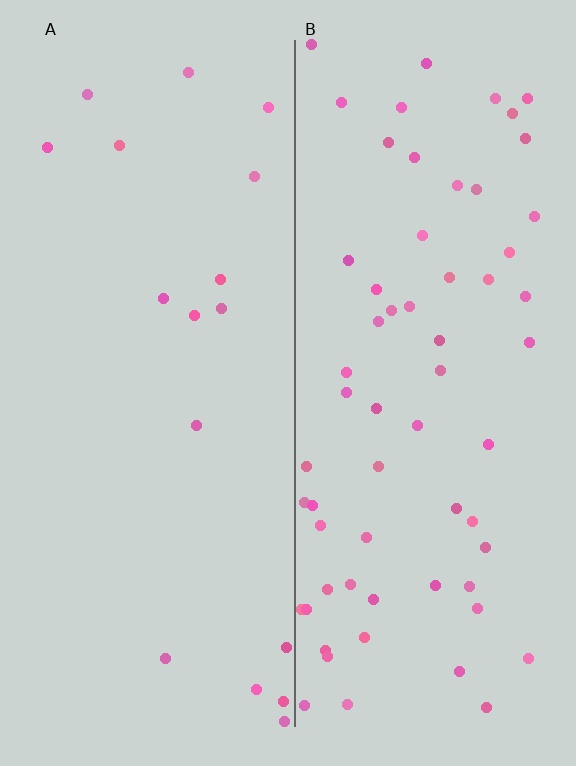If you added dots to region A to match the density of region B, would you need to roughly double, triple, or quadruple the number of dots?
Approximately quadruple.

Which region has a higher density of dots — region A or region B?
B (the right).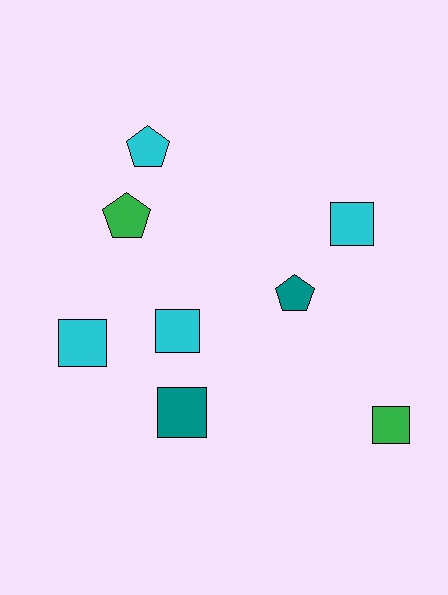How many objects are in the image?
There are 8 objects.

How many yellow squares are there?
There are no yellow squares.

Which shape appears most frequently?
Square, with 5 objects.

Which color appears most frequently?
Cyan, with 4 objects.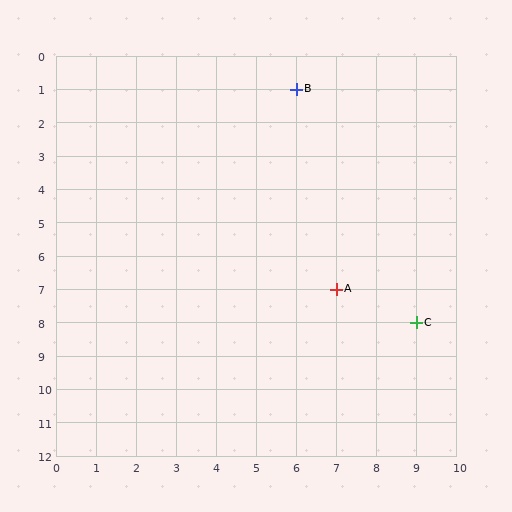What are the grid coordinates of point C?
Point C is at grid coordinates (9, 8).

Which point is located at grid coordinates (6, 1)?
Point B is at (6, 1).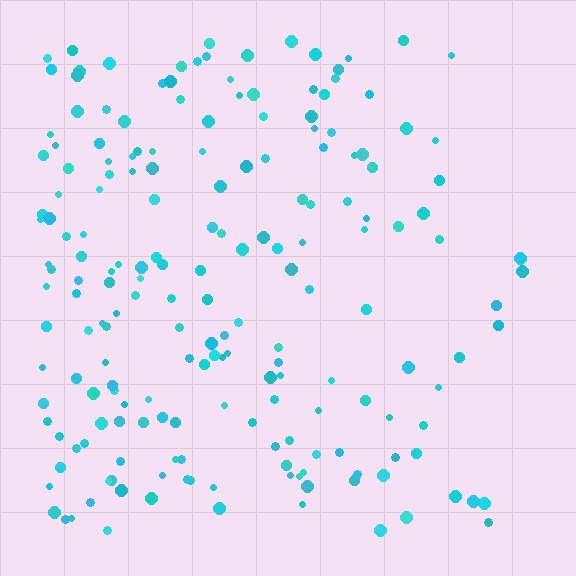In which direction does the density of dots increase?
From right to left, with the left side densest.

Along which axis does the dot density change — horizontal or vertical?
Horizontal.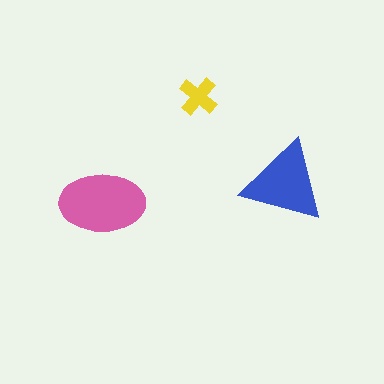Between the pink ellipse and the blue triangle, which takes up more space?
The pink ellipse.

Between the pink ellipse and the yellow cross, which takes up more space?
The pink ellipse.